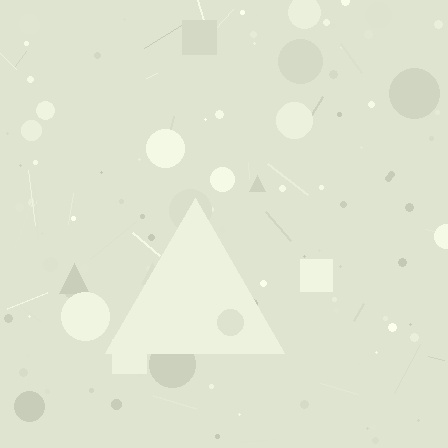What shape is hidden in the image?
A triangle is hidden in the image.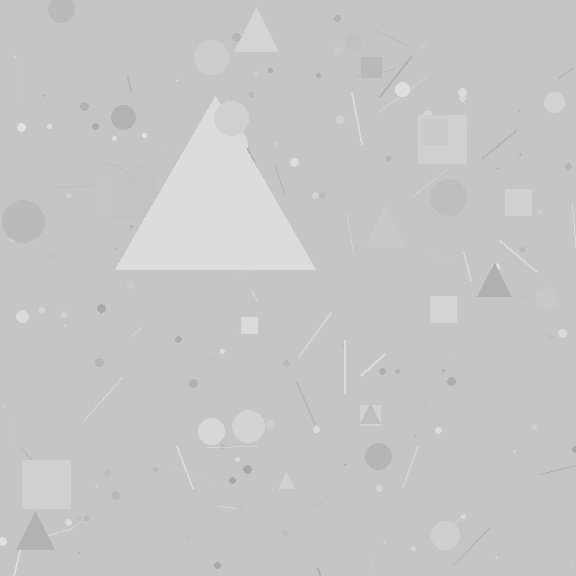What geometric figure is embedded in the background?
A triangle is embedded in the background.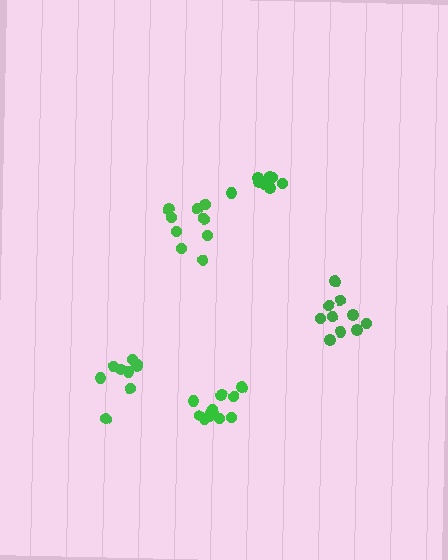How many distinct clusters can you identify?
There are 5 distinct clusters.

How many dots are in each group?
Group 1: 10 dots, Group 2: 9 dots, Group 3: 10 dots, Group 4: 12 dots, Group 5: 8 dots (49 total).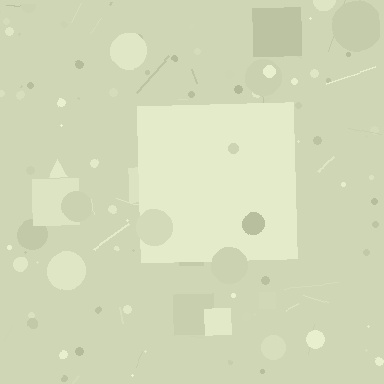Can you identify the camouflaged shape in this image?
The camouflaged shape is a square.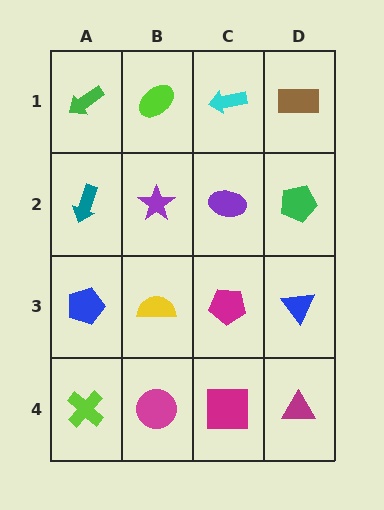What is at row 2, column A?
A teal arrow.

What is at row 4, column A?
A lime cross.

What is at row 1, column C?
A cyan arrow.